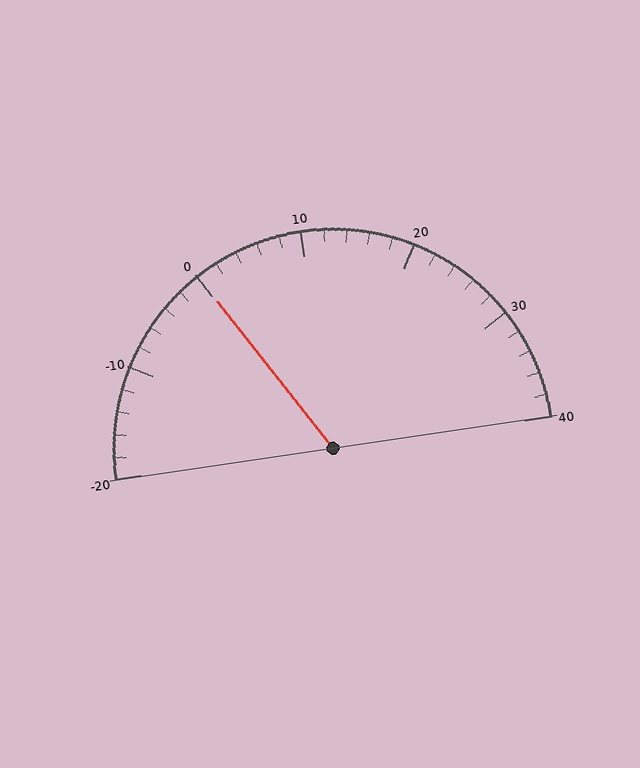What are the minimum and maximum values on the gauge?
The gauge ranges from -20 to 40.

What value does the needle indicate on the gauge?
The needle indicates approximately 0.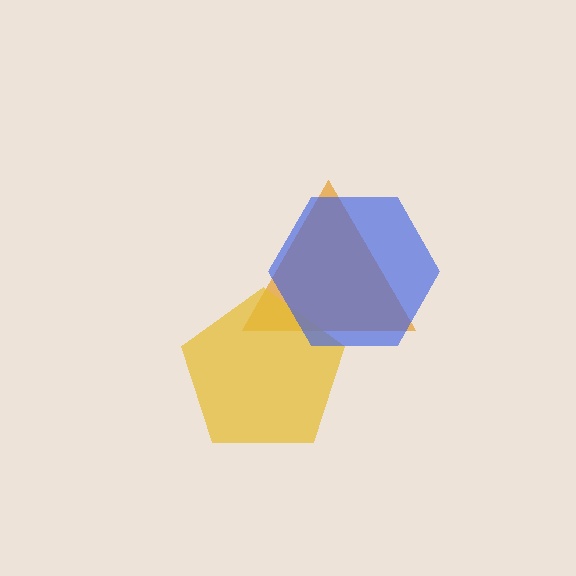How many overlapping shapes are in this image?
There are 3 overlapping shapes in the image.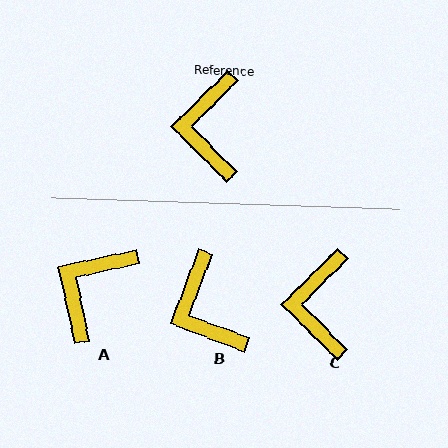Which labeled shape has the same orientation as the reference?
C.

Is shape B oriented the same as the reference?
No, it is off by about 25 degrees.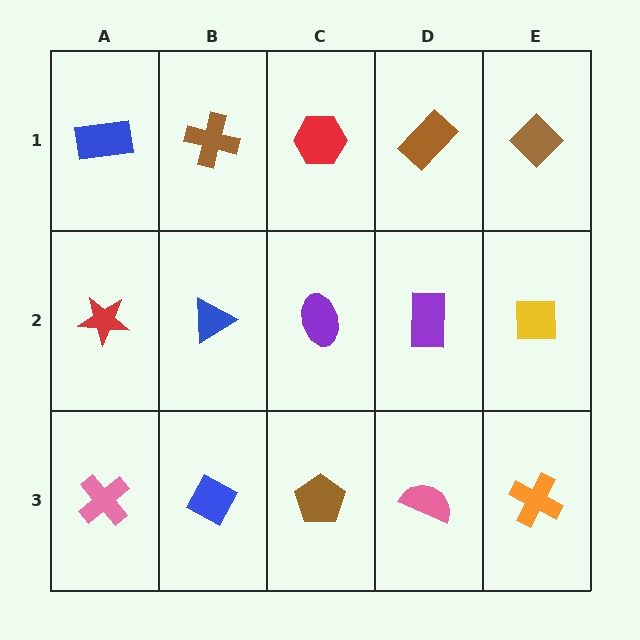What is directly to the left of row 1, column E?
A brown rectangle.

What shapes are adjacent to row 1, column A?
A red star (row 2, column A), a brown cross (row 1, column B).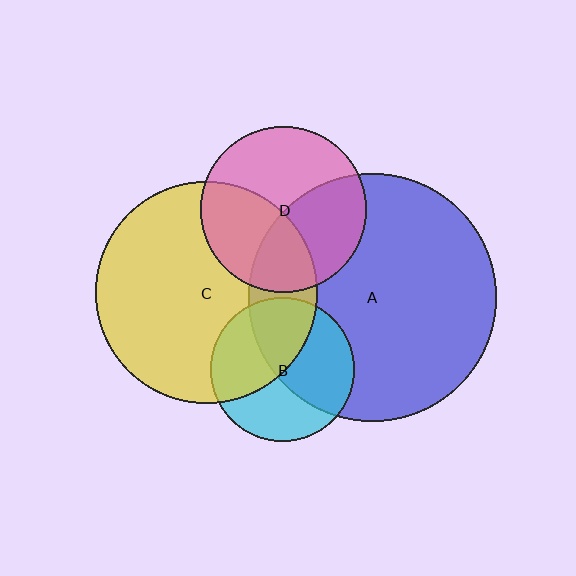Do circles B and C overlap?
Yes.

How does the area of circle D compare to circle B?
Approximately 1.3 times.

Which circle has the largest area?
Circle A (blue).